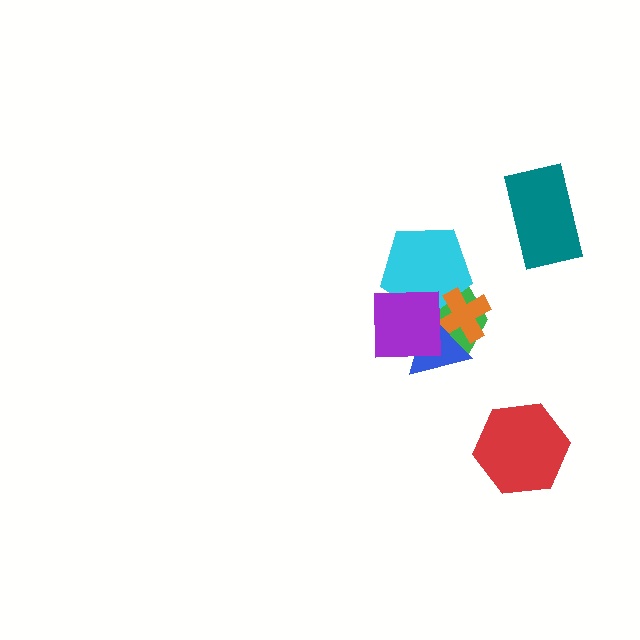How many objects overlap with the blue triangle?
3 objects overlap with the blue triangle.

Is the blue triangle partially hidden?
Yes, it is partially covered by another shape.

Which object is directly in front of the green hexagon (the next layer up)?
The cyan pentagon is directly in front of the green hexagon.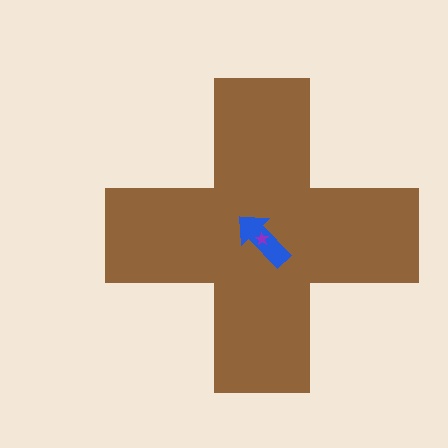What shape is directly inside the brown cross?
The blue arrow.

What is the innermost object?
The purple star.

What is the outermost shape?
The brown cross.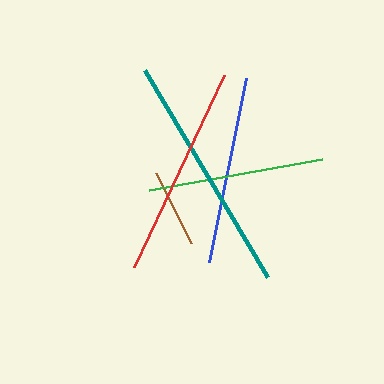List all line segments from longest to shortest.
From longest to shortest: teal, red, blue, green, brown.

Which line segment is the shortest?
The brown line is the shortest at approximately 79 pixels.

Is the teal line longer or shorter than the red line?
The teal line is longer than the red line.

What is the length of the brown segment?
The brown segment is approximately 79 pixels long.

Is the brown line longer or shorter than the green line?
The green line is longer than the brown line.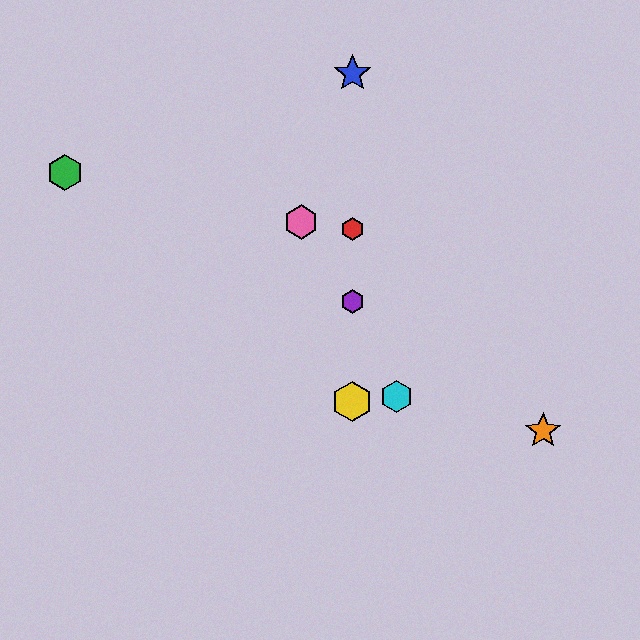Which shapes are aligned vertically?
The red hexagon, the blue star, the yellow hexagon, the purple hexagon are aligned vertically.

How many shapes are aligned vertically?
4 shapes (the red hexagon, the blue star, the yellow hexagon, the purple hexagon) are aligned vertically.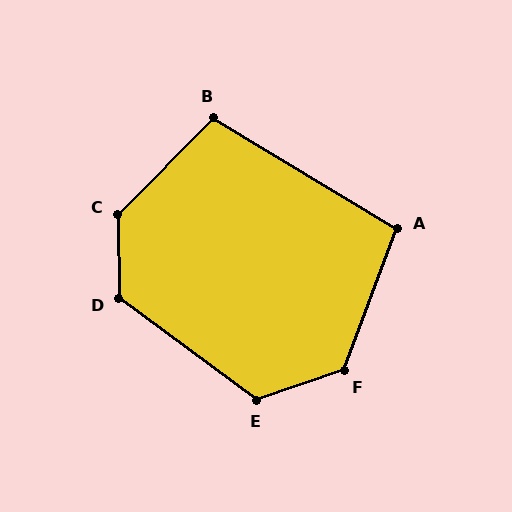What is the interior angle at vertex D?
Approximately 127 degrees (obtuse).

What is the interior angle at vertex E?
Approximately 125 degrees (obtuse).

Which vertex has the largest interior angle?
C, at approximately 135 degrees.